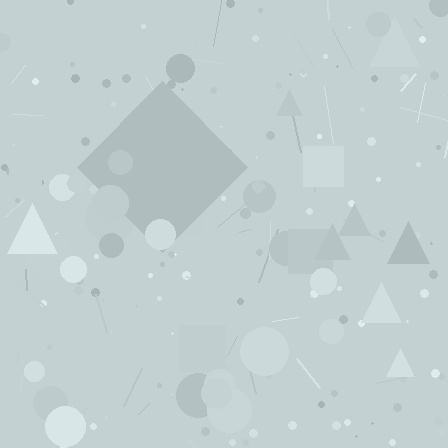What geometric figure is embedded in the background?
A diamond is embedded in the background.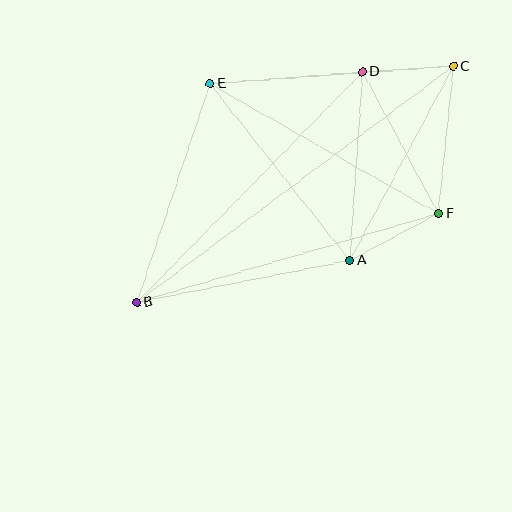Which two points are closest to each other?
Points C and D are closest to each other.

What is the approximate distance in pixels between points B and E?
The distance between B and E is approximately 231 pixels.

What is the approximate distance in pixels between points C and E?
The distance between C and E is approximately 244 pixels.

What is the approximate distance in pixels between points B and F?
The distance between B and F is approximately 315 pixels.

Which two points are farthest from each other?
Points B and C are farthest from each other.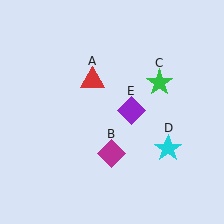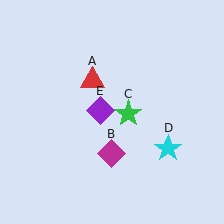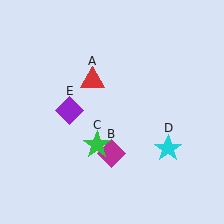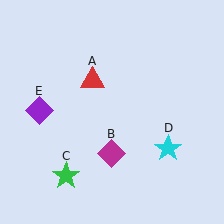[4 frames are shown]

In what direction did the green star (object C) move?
The green star (object C) moved down and to the left.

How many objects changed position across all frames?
2 objects changed position: green star (object C), purple diamond (object E).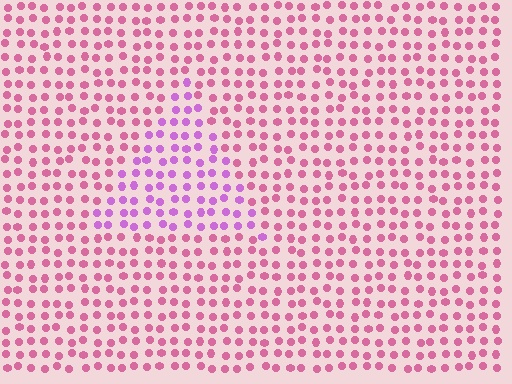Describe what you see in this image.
The image is filled with small pink elements in a uniform arrangement. A triangle-shaped region is visible where the elements are tinted to a slightly different hue, forming a subtle color boundary.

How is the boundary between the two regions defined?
The boundary is defined purely by a slight shift in hue (about 38 degrees). Spacing, size, and orientation are identical on both sides.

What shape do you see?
I see a triangle.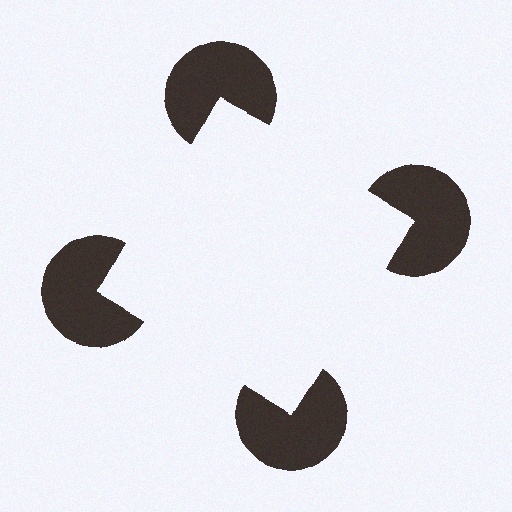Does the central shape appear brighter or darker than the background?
It typically appears slightly brighter than the background, even though no actual brightness change is drawn.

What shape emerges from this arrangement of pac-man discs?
An illusory square — its edges are inferred from the aligned wedge cuts in the pac-man discs, not physically drawn.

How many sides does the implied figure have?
4 sides.